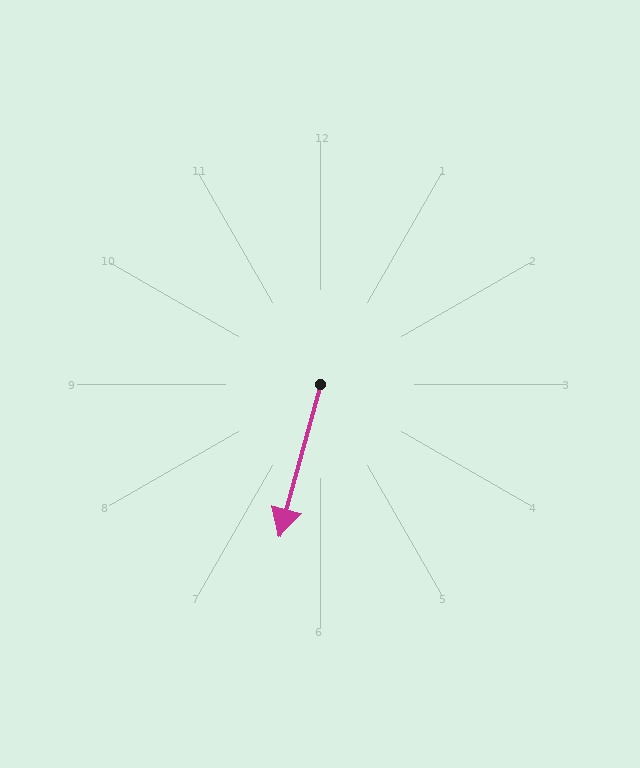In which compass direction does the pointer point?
South.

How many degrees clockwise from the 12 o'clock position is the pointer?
Approximately 195 degrees.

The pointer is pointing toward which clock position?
Roughly 7 o'clock.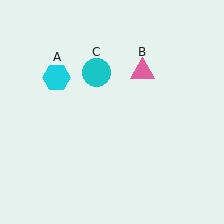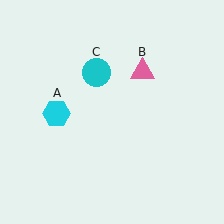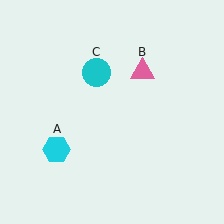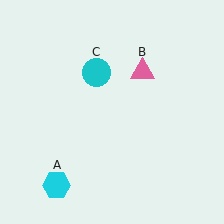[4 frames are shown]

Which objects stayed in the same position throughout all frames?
Pink triangle (object B) and cyan circle (object C) remained stationary.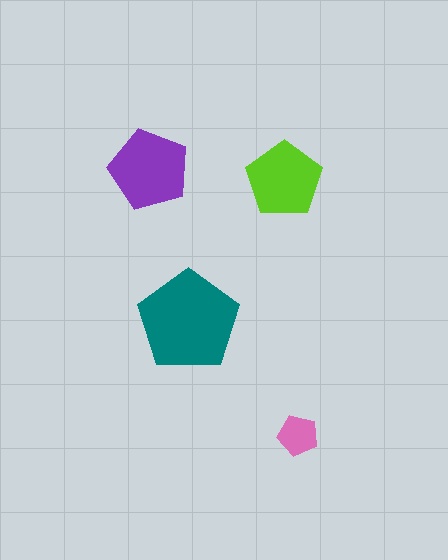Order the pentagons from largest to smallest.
the teal one, the purple one, the lime one, the pink one.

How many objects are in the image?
There are 4 objects in the image.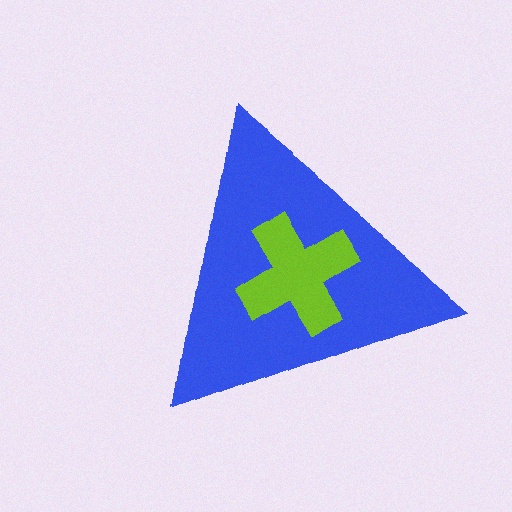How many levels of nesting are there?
2.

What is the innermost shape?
The lime cross.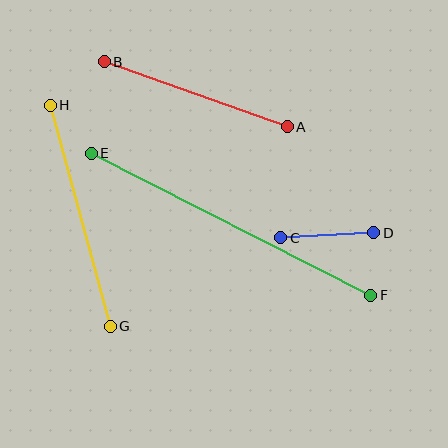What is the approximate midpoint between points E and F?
The midpoint is at approximately (231, 224) pixels.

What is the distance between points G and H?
The distance is approximately 229 pixels.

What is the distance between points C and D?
The distance is approximately 93 pixels.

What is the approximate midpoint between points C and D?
The midpoint is at approximately (327, 235) pixels.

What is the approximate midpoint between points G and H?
The midpoint is at approximately (80, 216) pixels.